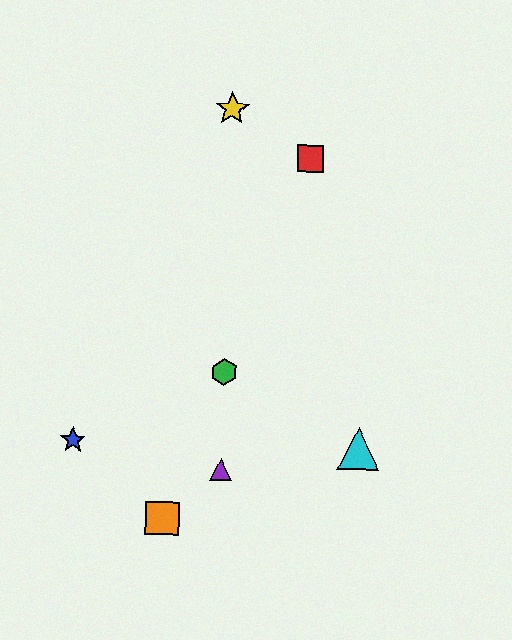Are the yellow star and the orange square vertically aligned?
No, the yellow star is at x≈232 and the orange square is at x≈163.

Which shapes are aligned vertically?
The green hexagon, the yellow star, the purple triangle are aligned vertically.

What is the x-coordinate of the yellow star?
The yellow star is at x≈232.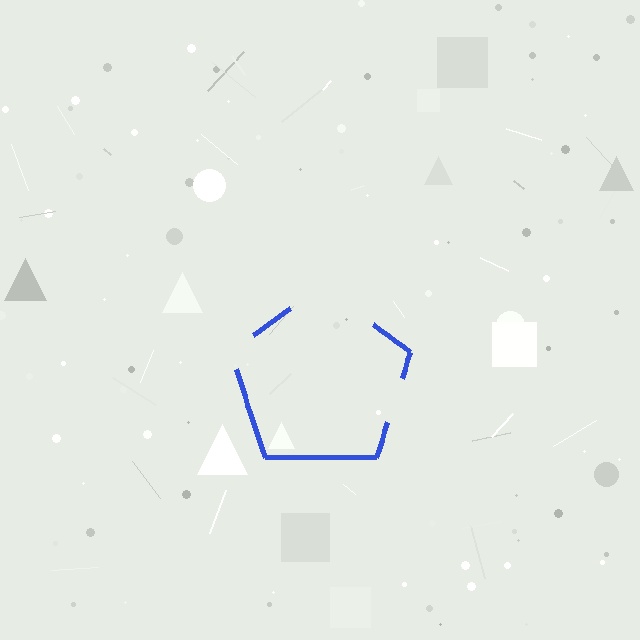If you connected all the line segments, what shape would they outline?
They would outline a pentagon.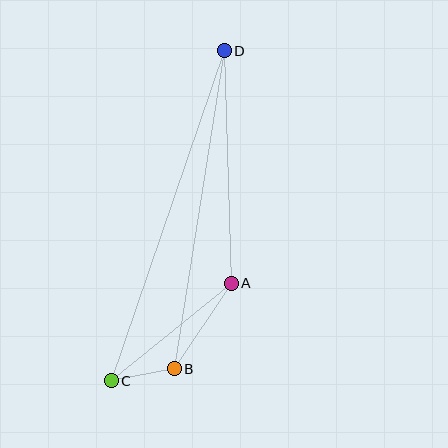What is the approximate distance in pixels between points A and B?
The distance between A and B is approximately 103 pixels.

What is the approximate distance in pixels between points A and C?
The distance between A and C is approximately 155 pixels.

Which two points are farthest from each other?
Points C and D are farthest from each other.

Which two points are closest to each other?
Points B and C are closest to each other.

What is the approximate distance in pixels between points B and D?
The distance between B and D is approximately 322 pixels.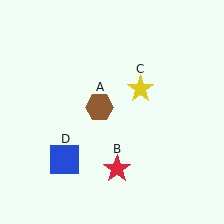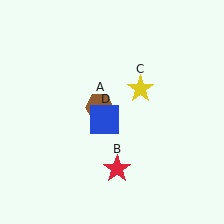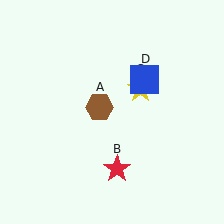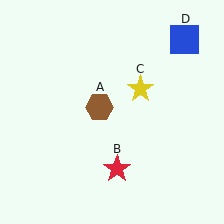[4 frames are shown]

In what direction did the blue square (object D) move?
The blue square (object D) moved up and to the right.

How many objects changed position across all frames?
1 object changed position: blue square (object D).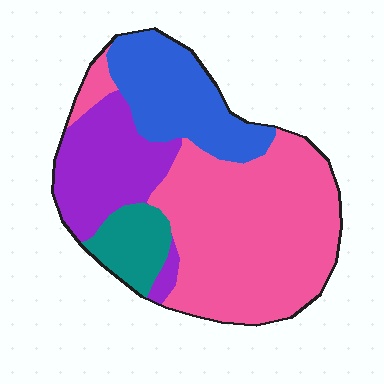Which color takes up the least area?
Teal, at roughly 10%.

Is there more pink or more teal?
Pink.